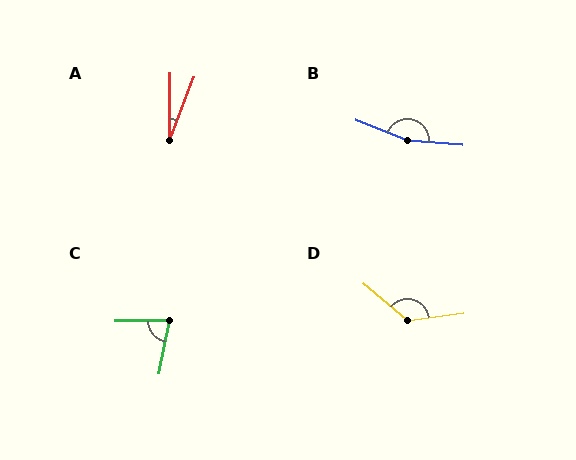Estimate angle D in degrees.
Approximately 131 degrees.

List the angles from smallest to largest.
A (20°), C (79°), D (131°), B (163°).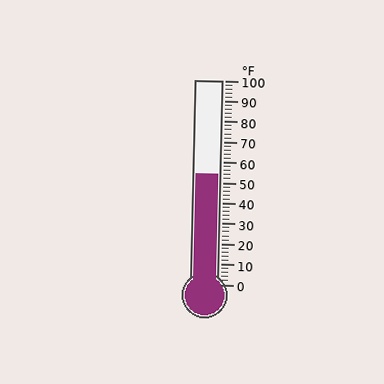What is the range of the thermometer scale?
The thermometer scale ranges from 0°F to 100°F.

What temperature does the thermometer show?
The thermometer shows approximately 54°F.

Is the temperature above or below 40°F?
The temperature is above 40°F.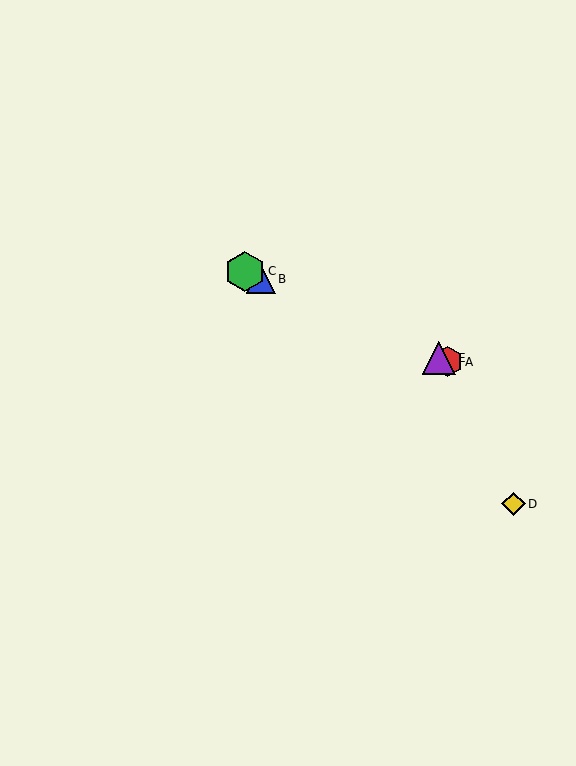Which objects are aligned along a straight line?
Objects A, B, C, E are aligned along a straight line.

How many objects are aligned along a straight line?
4 objects (A, B, C, E) are aligned along a straight line.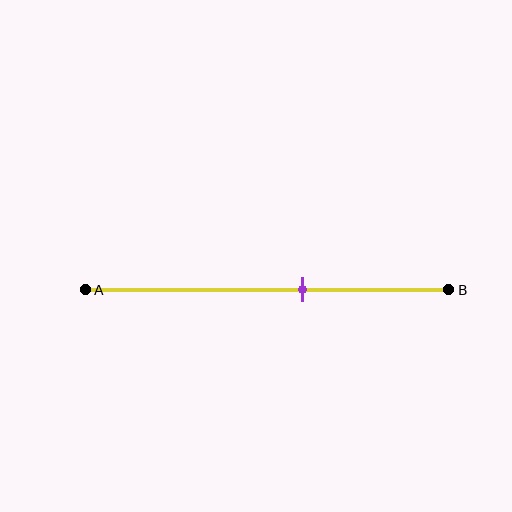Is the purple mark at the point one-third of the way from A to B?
No, the mark is at about 60% from A, not at the 33% one-third point.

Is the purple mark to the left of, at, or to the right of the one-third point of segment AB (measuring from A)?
The purple mark is to the right of the one-third point of segment AB.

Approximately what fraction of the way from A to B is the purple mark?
The purple mark is approximately 60% of the way from A to B.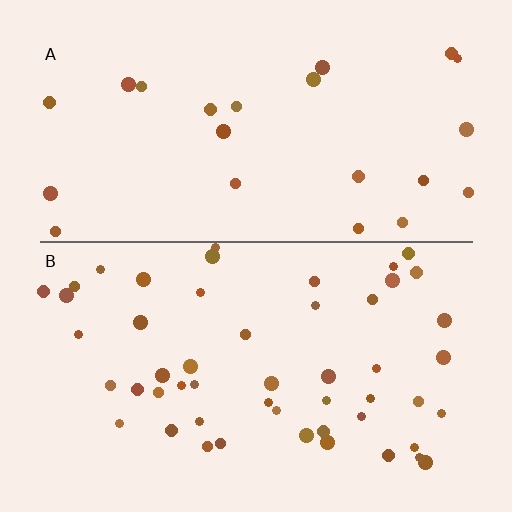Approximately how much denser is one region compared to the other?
Approximately 2.3× — region B over region A.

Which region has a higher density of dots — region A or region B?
B (the bottom).